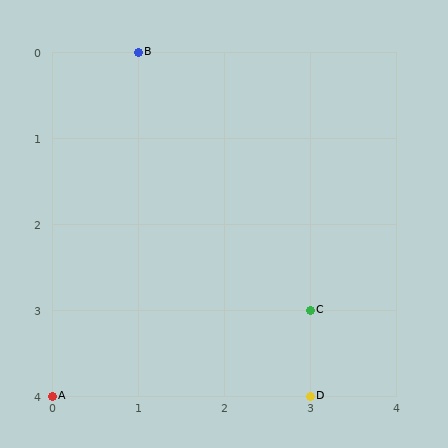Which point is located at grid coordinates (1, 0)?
Point B is at (1, 0).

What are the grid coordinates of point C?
Point C is at grid coordinates (3, 3).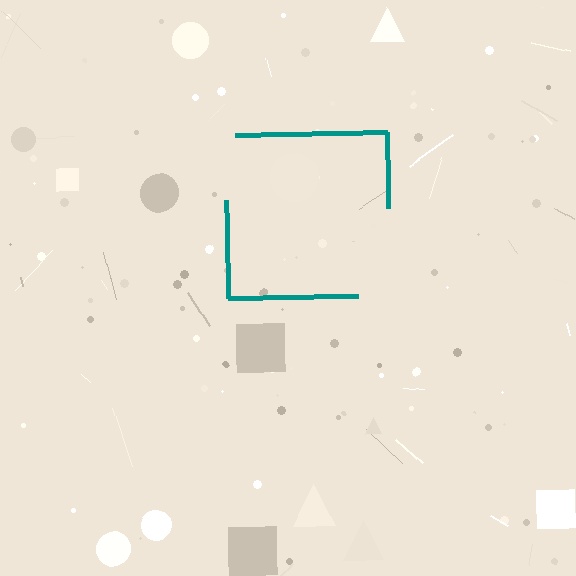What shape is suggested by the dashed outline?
The dashed outline suggests a square.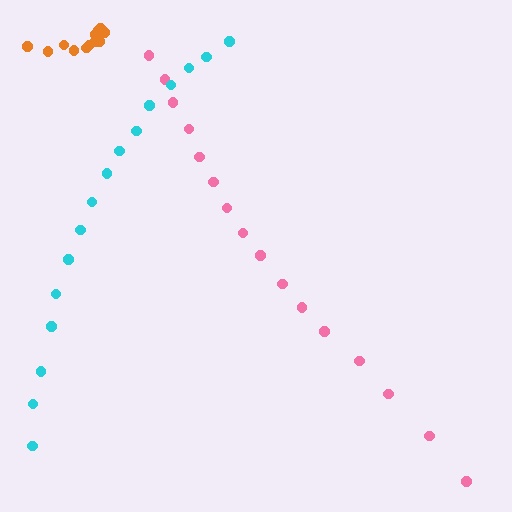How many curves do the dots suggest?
There are 3 distinct paths.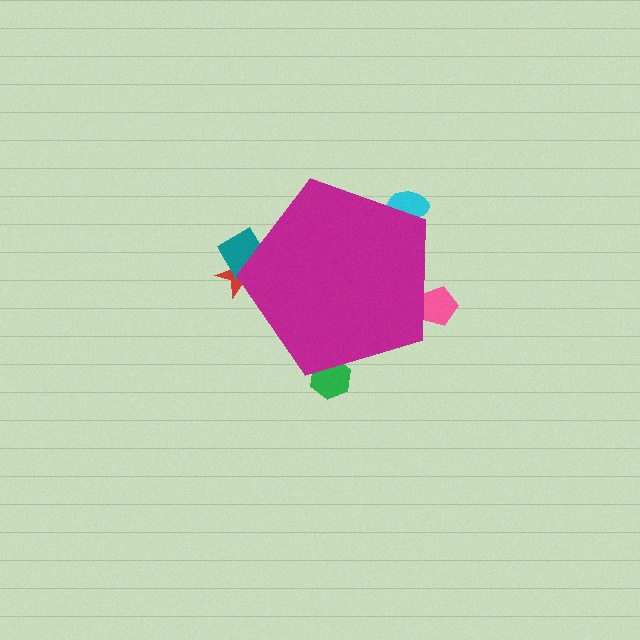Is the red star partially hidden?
Yes, the red star is partially hidden behind the magenta pentagon.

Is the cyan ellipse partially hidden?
Yes, the cyan ellipse is partially hidden behind the magenta pentagon.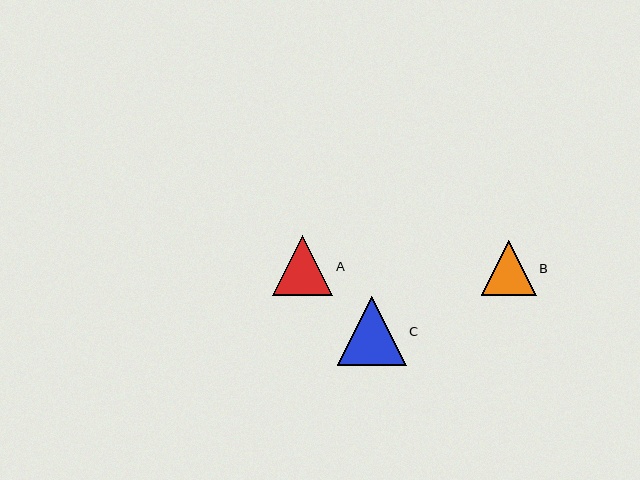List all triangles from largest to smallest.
From largest to smallest: C, A, B.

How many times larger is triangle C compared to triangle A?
Triangle C is approximately 1.1 times the size of triangle A.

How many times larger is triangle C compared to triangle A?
Triangle C is approximately 1.1 times the size of triangle A.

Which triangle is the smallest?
Triangle B is the smallest with a size of approximately 55 pixels.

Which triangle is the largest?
Triangle C is the largest with a size of approximately 68 pixels.